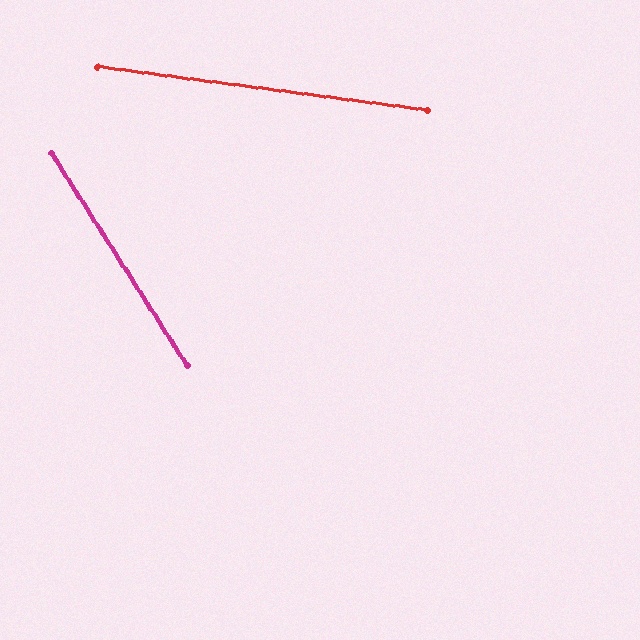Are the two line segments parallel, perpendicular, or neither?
Neither parallel nor perpendicular — they differ by about 50°.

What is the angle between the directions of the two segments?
Approximately 50 degrees.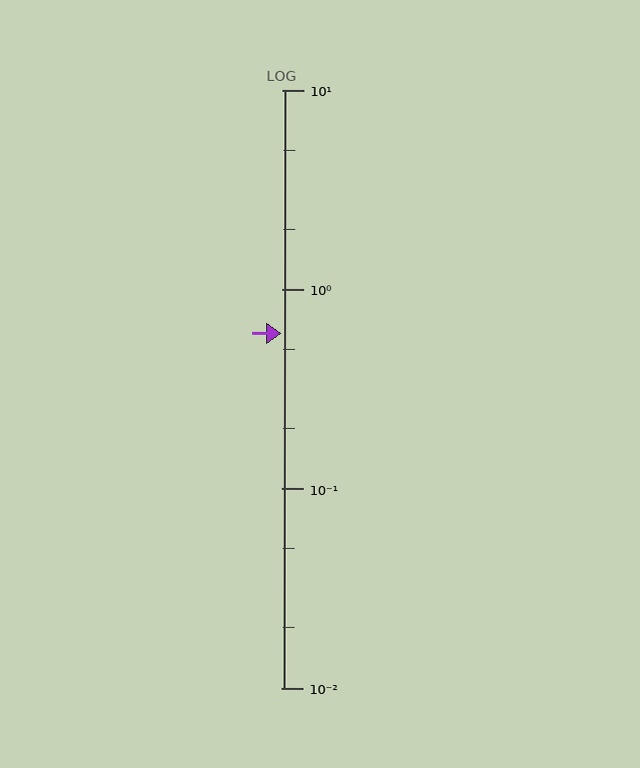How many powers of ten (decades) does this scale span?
The scale spans 3 decades, from 0.01 to 10.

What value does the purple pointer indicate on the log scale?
The pointer indicates approximately 0.6.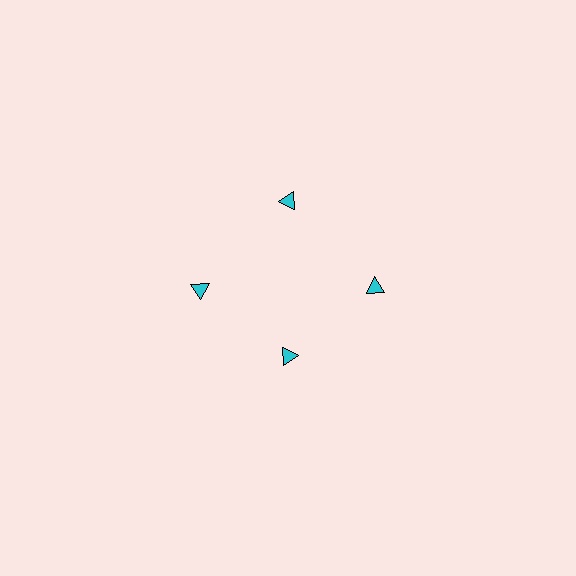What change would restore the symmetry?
The symmetry would be restored by moving it outward, back onto the ring so that all 4 triangles sit at equal angles and equal distance from the center.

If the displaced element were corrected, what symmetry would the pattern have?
It would have 4-fold rotational symmetry — the pattern would map onto itself every 90 degrees.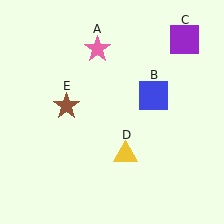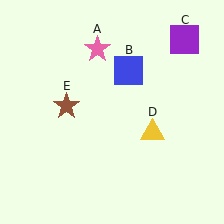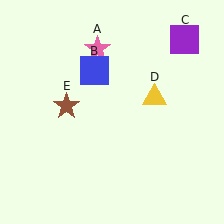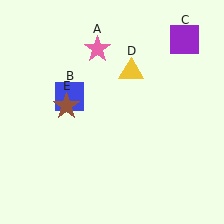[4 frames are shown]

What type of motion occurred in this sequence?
The blue square (object B), yellow triangle (object D) rotated counterclockwise around the center of the scene.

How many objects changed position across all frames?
2 objects changed position: blue square (object B), yellow triangle (object D).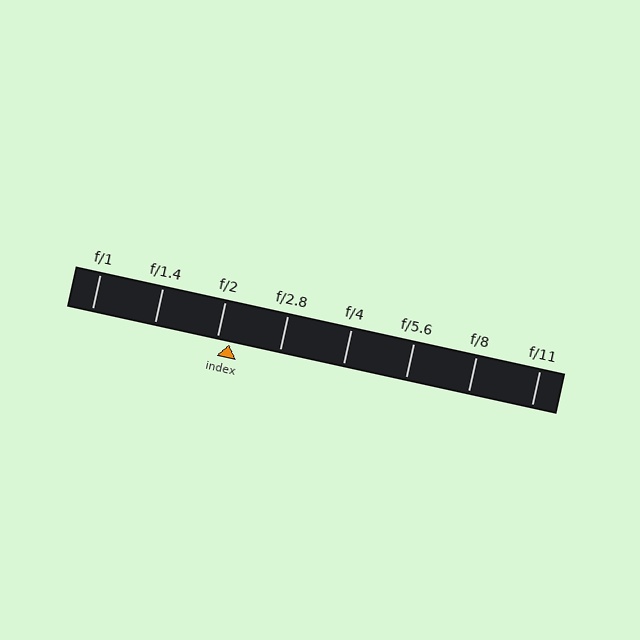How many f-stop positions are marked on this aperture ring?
There are 8 f-stop positions marked.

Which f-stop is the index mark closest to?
The index mark is closest to f/2.